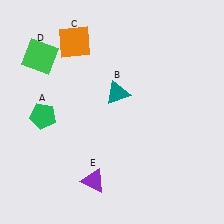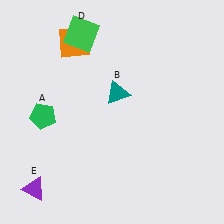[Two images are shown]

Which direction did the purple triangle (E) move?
The purple triangle (E) moved left.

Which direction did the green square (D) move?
The green square (D) moved right.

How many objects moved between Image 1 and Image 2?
2 objects moved between the two images.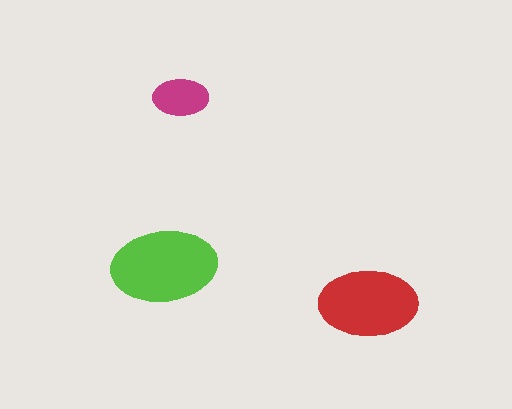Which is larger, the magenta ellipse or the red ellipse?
The red one.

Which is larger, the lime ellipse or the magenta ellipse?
The lime one.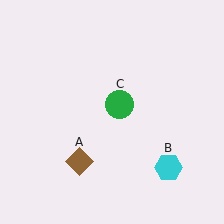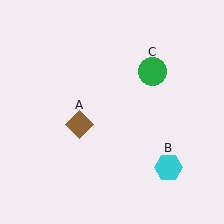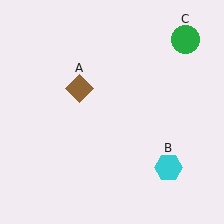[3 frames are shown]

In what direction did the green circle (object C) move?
The green circle (object C) moved up and to the right.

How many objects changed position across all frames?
2 objects changed position: brown diamond (object A), green circle (object C).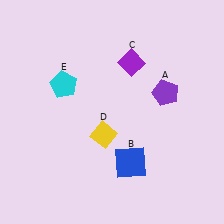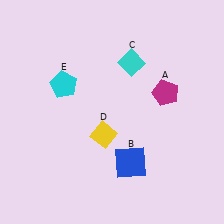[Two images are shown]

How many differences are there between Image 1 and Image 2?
There are 2 differences between the two images.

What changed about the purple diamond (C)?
In Image 1, C is purple. In Image 2, it changed to cyan.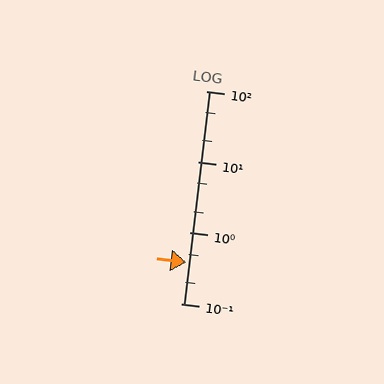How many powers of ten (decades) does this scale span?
The scale spans 3 decades, from 0.1 to 100.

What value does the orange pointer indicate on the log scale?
The pointer indicates approximately 0.38.